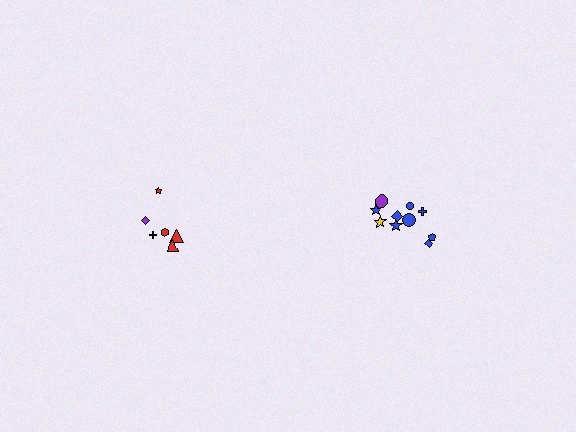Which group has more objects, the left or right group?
The right group.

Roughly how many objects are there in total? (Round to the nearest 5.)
Roughly 15 objects in total.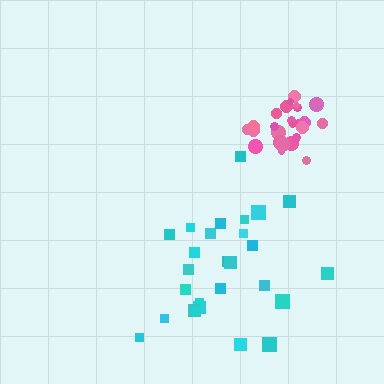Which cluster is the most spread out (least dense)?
Cyan.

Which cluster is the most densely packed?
Pink.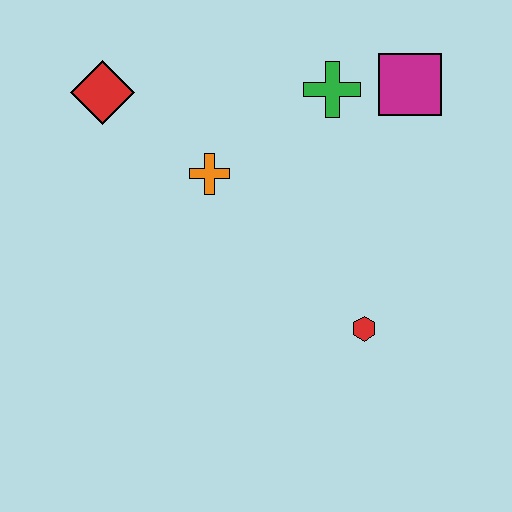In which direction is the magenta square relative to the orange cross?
The magenta square is to the right of the orange cross.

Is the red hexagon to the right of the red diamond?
Yes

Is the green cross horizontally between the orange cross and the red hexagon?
Yes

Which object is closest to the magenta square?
The green cross is closest to the magenta square.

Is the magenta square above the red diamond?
Yes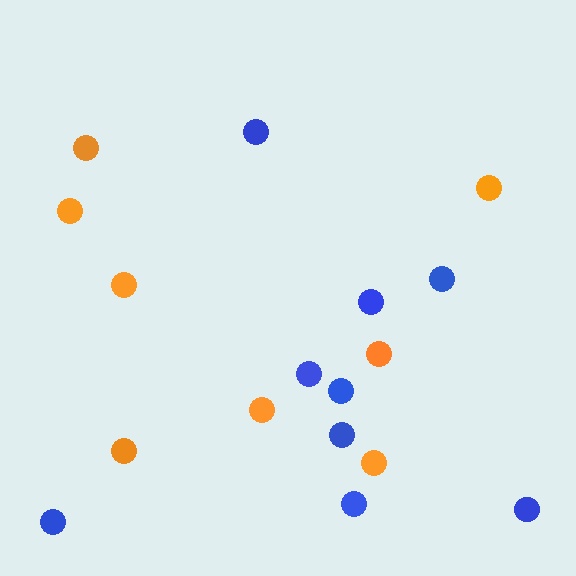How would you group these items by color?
There are 2 groups: one group of blue circles (9) and one group of orange circles (8).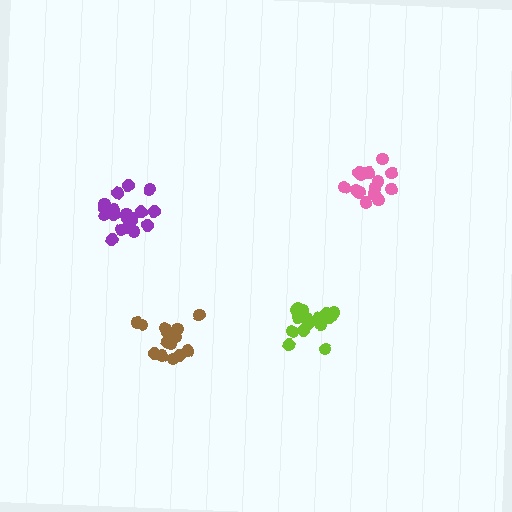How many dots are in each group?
Group 1: 16 dots, Group 2: 19 dots, Group 3: 16 dots, Group 4: 14 dots (65 total).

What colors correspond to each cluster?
The clusters are colored: pink, purple, lime, brown.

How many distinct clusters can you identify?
There are 4 distinct clusters.